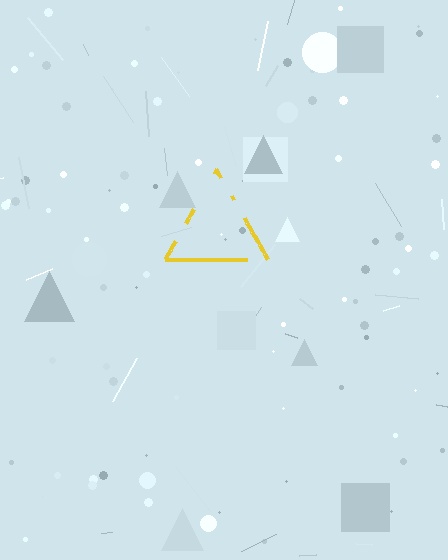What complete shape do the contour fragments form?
The contour fragments form a triangle.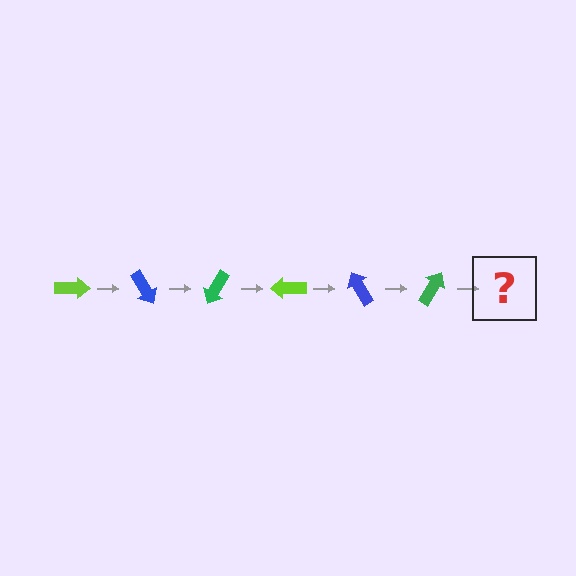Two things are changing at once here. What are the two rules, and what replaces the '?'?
The two rules are that it rotates 60 degrees each step and the color cycles through lime, blue, and green. The '?' should be a lime arrow, rotated 360 degrees from the start.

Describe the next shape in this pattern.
It should be a lime arrow, rotated 360 degrees from the start.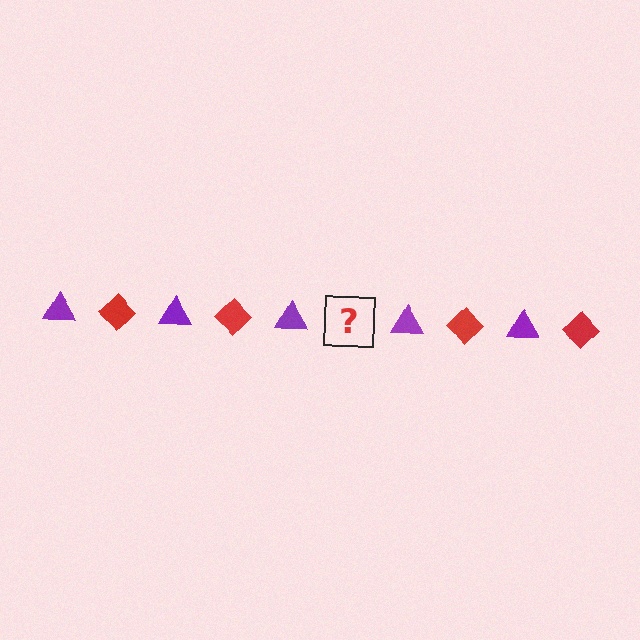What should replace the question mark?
The question mark should be replaced with a red diamond.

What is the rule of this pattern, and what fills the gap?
The rule is that the pattern alternates between purple triangle and red diamond. The gap should be filled with a red diamond.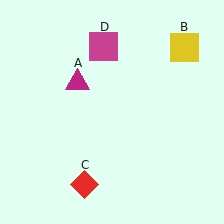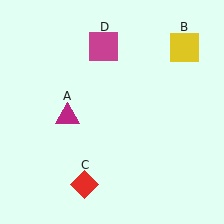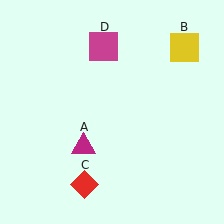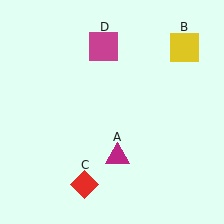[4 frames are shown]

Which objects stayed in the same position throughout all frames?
Yellow square (object B) and red diamond (object C) and magenta square (object D) remained stationary.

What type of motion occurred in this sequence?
The magenta triangle (object A) rotated counterclockwise around the center of the scene.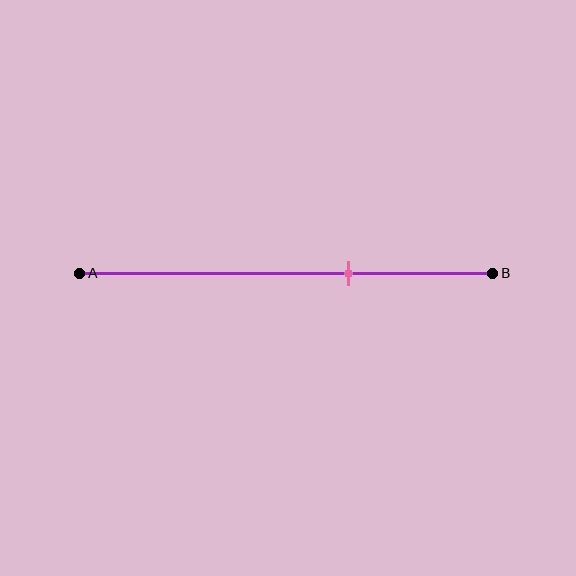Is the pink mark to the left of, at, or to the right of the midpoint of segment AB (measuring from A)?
The pink mark is to the right of the midpoint of segment AB.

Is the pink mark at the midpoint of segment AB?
No, the mark is at about 65% from A, not at the 50% midpoint.